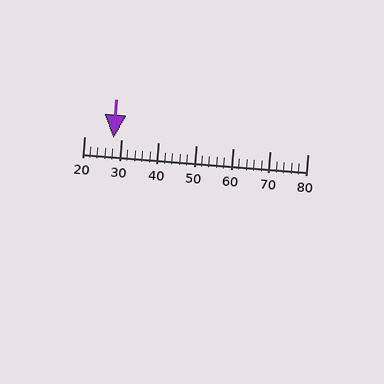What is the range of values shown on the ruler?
The ruler shows values from 20 to 80.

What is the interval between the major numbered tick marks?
The major tick marks are spaced 10 units apart.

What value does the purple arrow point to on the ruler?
The purple arrow points to approximately 28.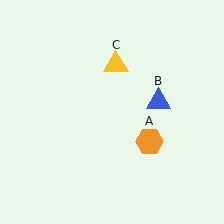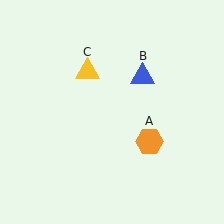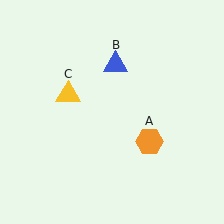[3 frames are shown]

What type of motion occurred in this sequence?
The blue triangle (object B), yellow triangle (object C) rotated counterclockwise around the center of the scene.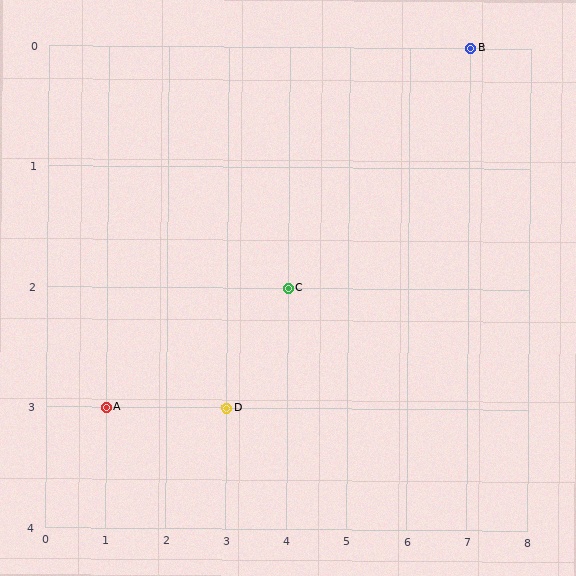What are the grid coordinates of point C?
Point C is at grid coordinates (4, 2).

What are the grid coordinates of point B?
Point B is at grid coordinates (7, 0).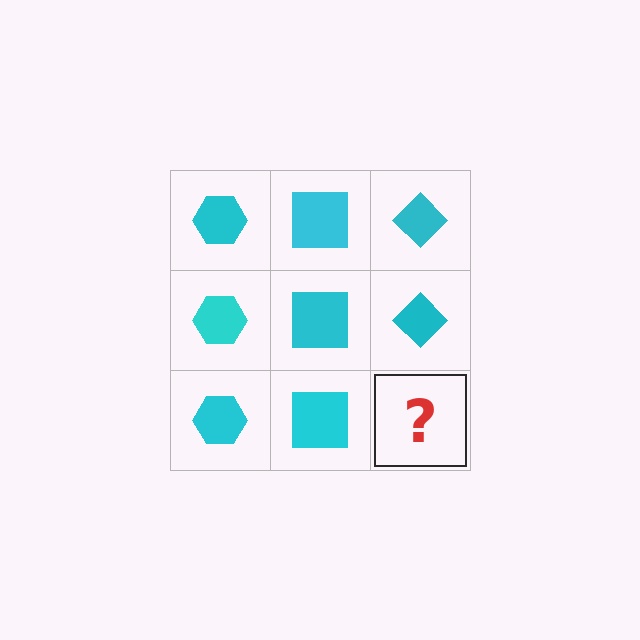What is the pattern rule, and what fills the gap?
The rule is that each column has a consistent shape. The gap should be filled with a cyan diamond.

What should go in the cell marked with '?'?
The missing cell should contain a cyan diamond.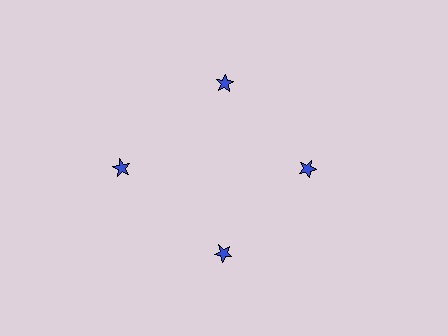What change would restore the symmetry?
The symmetry would be restored by moving it inward, back onto the ring so that all 4 stars sit at equal angles and equal distance from the center.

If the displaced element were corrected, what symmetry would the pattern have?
It would have 4-fold rotational symmetry — the pattern would map onto itself every 90 degrees.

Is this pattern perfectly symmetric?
No. The 4 blue stars are arranged in a ring, but one element near the 9 o'clock position is pushed outward from the center, breaking the 4-fold rotational symmetry.